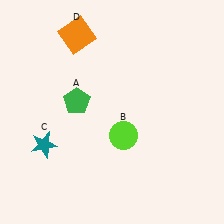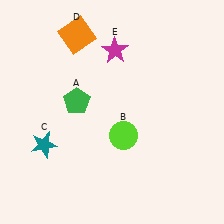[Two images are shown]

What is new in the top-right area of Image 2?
A magenta star (E) was added in the top-right area of Image 2.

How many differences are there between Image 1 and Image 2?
There is 1 difference between the two images.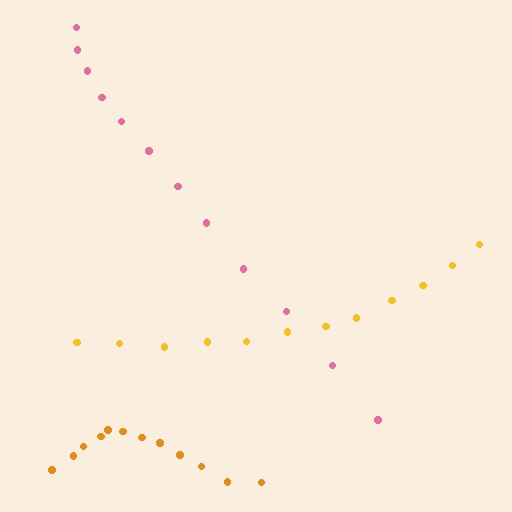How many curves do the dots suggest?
There are 3 distinct paths.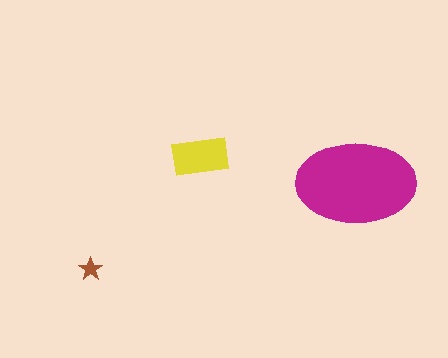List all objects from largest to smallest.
The magenta ellipse, the yellow rectangle, the brown star.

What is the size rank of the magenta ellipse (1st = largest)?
1st.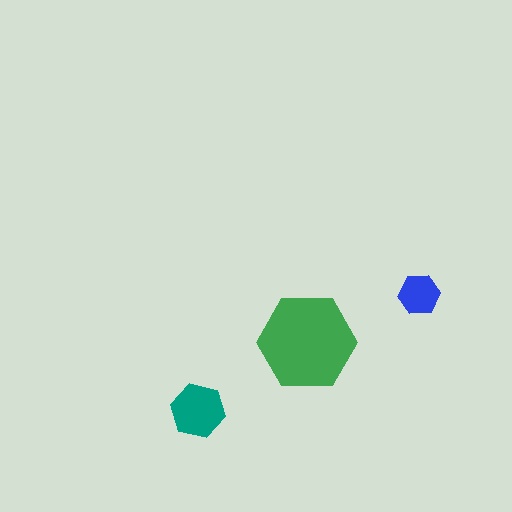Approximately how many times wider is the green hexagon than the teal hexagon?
About 2 times wider.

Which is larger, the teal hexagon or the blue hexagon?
The teal one.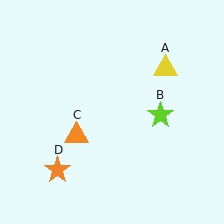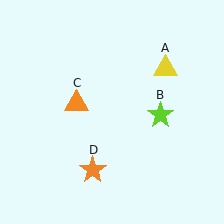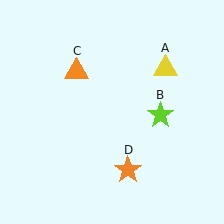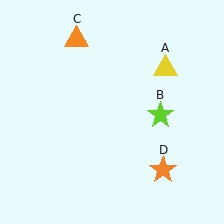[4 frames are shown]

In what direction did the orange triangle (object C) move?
The orange triangle (object C) moved up.